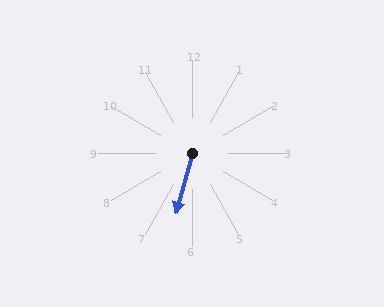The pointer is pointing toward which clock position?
Roughly 7 o'clock.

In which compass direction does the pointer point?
South.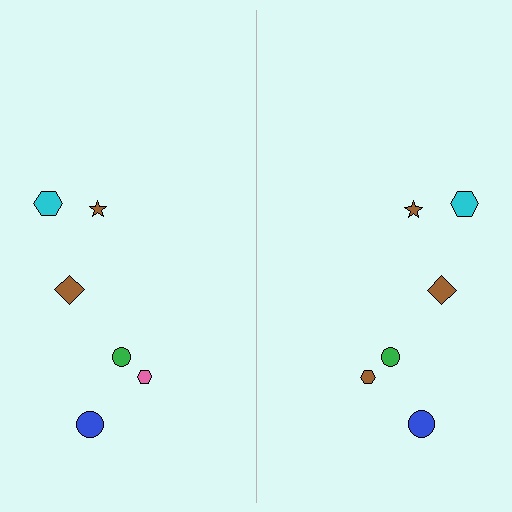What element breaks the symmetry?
The brown hexagon on the right side breaks the symmetry — its mirror counterpart is pink.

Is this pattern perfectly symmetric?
No, the pattern is not perfectly symmetric. The brown hexagon on the right side breaks the symmetry — its mirror counterpart is pink.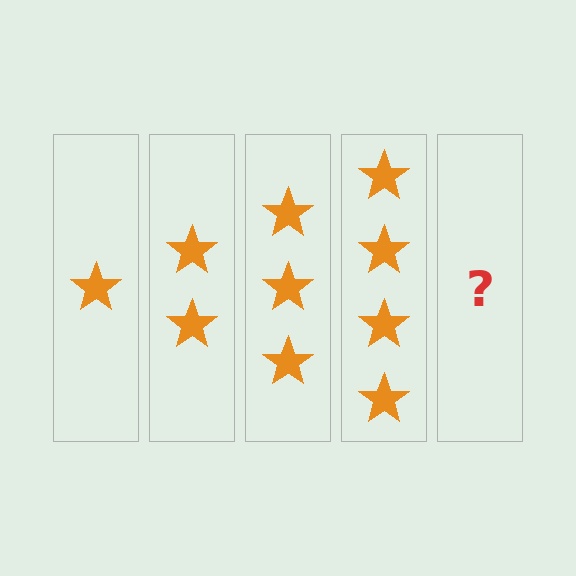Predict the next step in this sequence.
The next step is 5 stars.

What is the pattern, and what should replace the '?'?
The pattern is that each step adds one more star. The '?' should be 5 stars.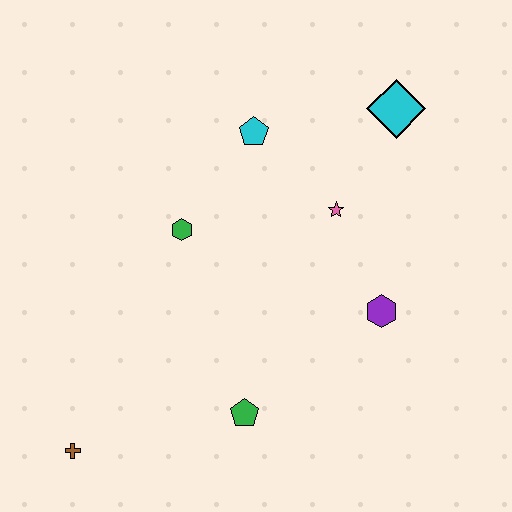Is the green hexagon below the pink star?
Yes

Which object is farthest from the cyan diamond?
The brown cross is farthest from the cyan diamond.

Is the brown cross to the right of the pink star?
No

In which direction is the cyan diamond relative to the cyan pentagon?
The cyan diamond is to the right of the cyan pentagon.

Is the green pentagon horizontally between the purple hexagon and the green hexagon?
Yes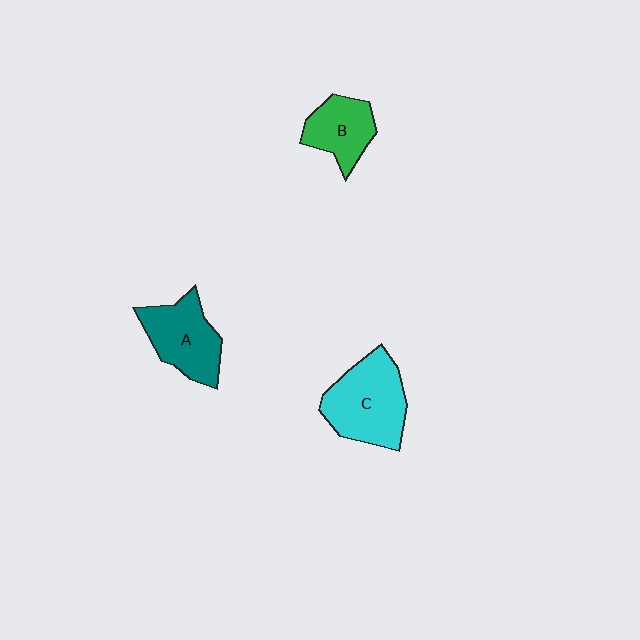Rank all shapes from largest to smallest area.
From largest to smallest: C (cyan), A (teal), B (green).